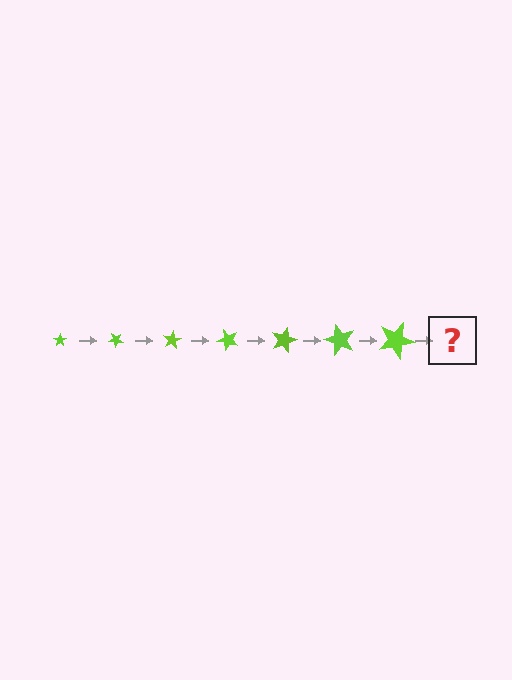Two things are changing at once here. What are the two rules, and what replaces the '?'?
The two rules are that the star grows larger each step and it rotates 40 degrees each step. The '?' should be a star, larger than the previous one and rotated 280 degrees from the start.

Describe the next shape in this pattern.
It should be a star, larger than the previous one and rotated 280 degrees from the start.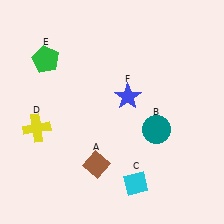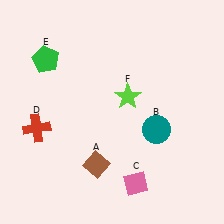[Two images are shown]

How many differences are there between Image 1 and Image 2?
There are 3 differences between the two images.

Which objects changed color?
C changed from cyan to pink. D changed from yellow to red. F changed from blue to lime.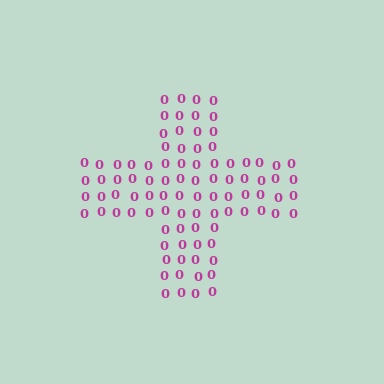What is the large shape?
The large shape is a cross.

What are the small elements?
The small elements are digit 0's.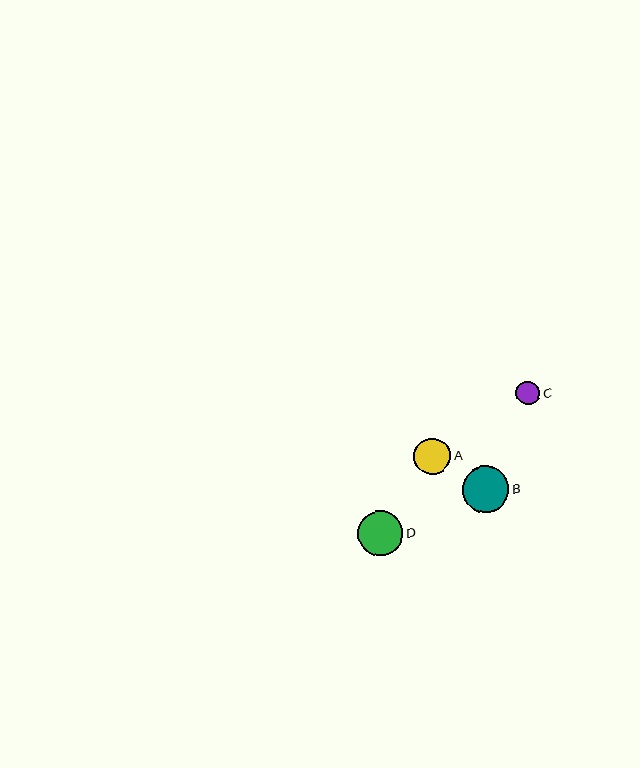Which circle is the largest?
Circle B is the largest with a size of approximately 46 pixels.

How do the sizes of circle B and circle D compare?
Circle B and circle D are approximately the same size.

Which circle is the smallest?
Circle C is the smallest with a size of approximately 24 pixels.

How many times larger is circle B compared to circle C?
Circle B is approximately 2.0 times the size of circle C.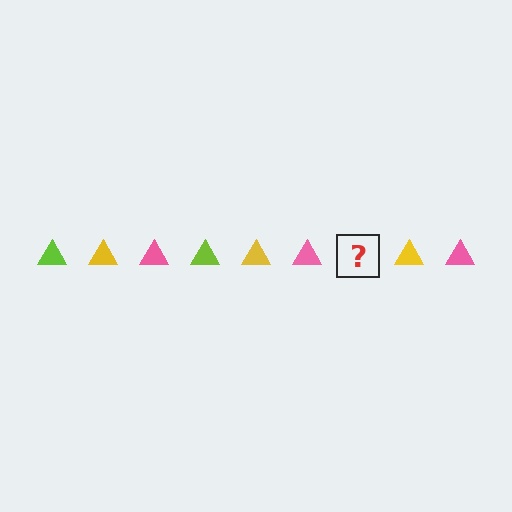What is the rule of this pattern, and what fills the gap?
The rule is that the pattern cycles through lime, yellow, pink triangles. The gap should be filled with a lime triangle.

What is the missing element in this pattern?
The missing element is a lime triangle.